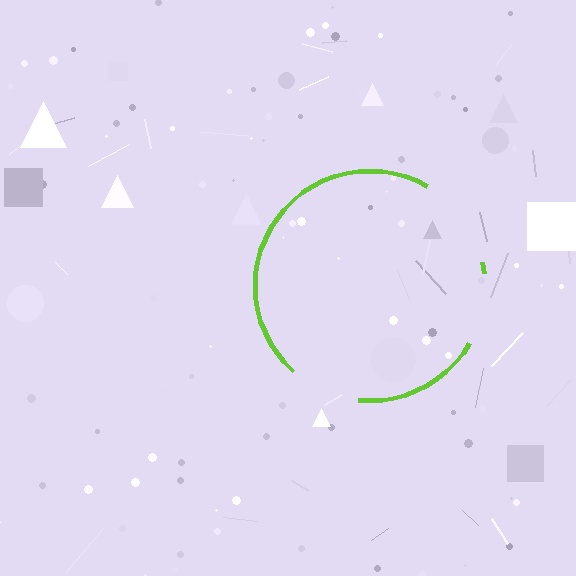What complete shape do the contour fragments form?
The contour fragments form a circle.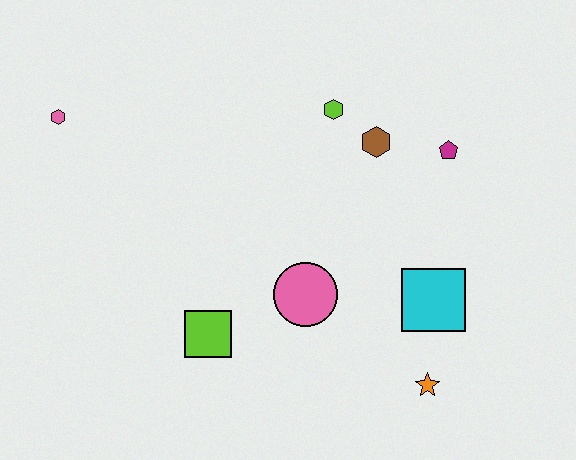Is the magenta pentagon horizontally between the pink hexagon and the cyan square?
No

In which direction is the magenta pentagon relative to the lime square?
The magenta pentagon is to the right of the lime square.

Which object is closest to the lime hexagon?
The brown hexagon is closest to the lime hexagon.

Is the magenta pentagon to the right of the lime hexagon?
Yes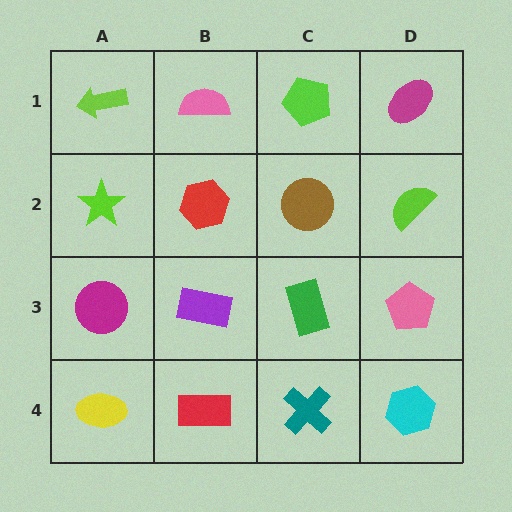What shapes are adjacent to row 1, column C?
A brown circle (row 2, column C), a pink semicircle (row 1, column B), a magenta ellipse (row 1, column D).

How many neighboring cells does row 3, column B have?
4.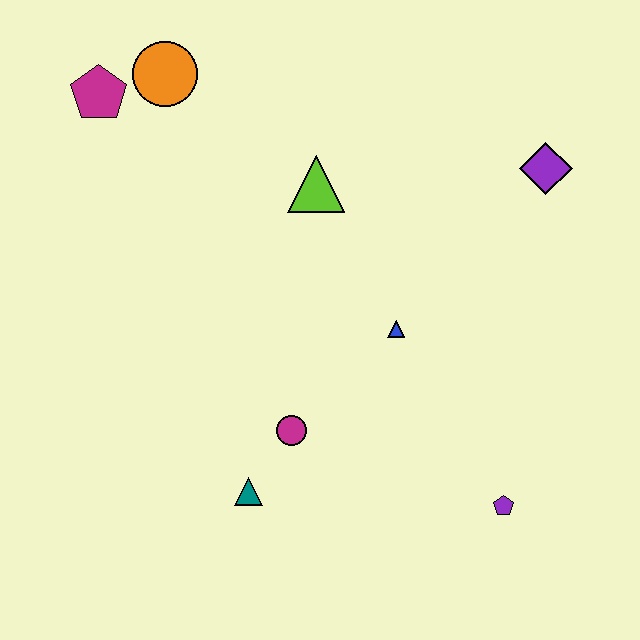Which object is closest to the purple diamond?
The blue triangle is closest to the purple diamond.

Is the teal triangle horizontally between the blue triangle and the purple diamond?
No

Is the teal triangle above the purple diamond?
No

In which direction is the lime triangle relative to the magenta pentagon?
The lime triangle is to the right of the magenta pentagon.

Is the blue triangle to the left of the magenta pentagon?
No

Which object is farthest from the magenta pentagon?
The purple pentagon is farthest from the magenta pentagon.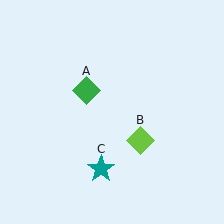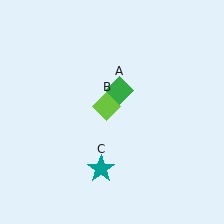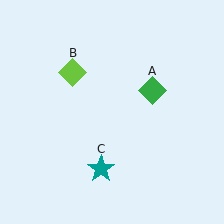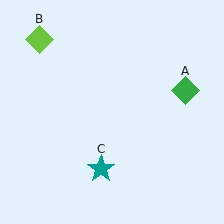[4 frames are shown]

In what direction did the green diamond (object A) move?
The green diamond (object A) moved right.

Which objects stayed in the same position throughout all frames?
Teal star (object C) remained stationary.